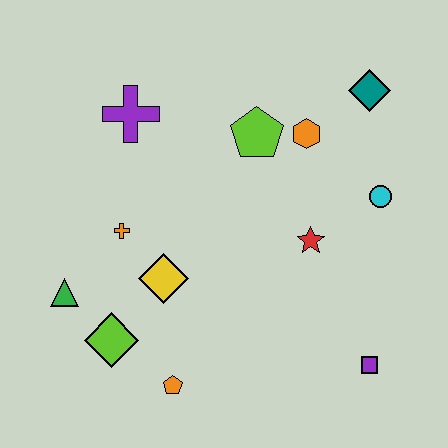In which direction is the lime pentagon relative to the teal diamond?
The lime pentagon is to the left of the teal diamond.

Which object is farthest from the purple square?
The purple cross is farthest from the purple square.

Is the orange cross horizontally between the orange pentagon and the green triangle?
Yes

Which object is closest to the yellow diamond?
The orange cross is closest to the yellow diamond.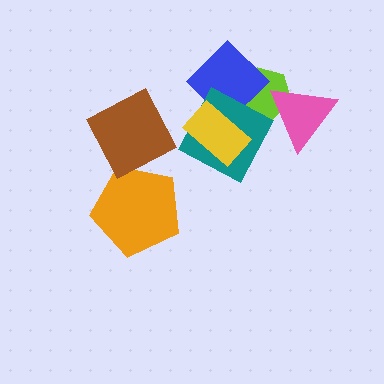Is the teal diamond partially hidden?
Yes, it is partially covered by another shape.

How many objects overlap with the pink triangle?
2 objects overlap with the pink triangle.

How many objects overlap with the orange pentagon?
0 objects overlap with the orange pentagon.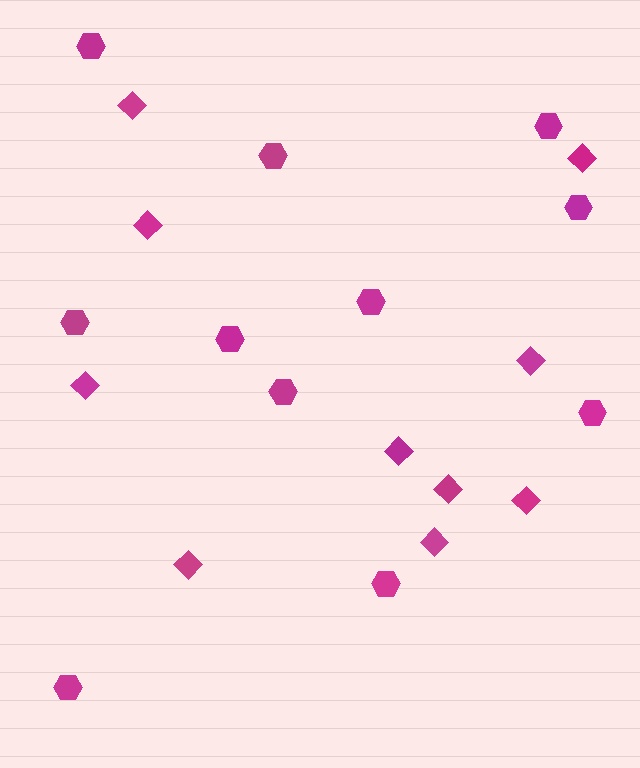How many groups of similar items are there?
There are 2 groups: one group of hexagons (11) and one group of diamonds (10).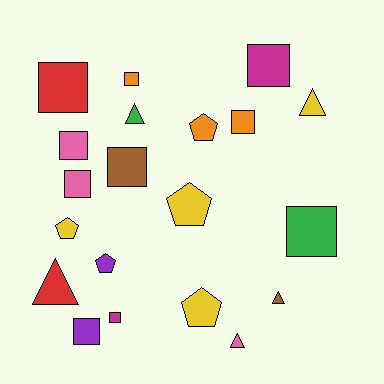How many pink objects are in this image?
There are 3 pink objects.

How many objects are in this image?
There are 20 objects.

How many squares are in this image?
There are 10 squares.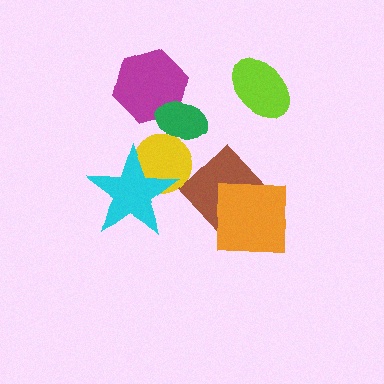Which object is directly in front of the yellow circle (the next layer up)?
The cyan star is directly in front of the yellow circle.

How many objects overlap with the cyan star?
1 object overlaps with the cyan star.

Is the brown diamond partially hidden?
Yes, it is partially covered by another shape.